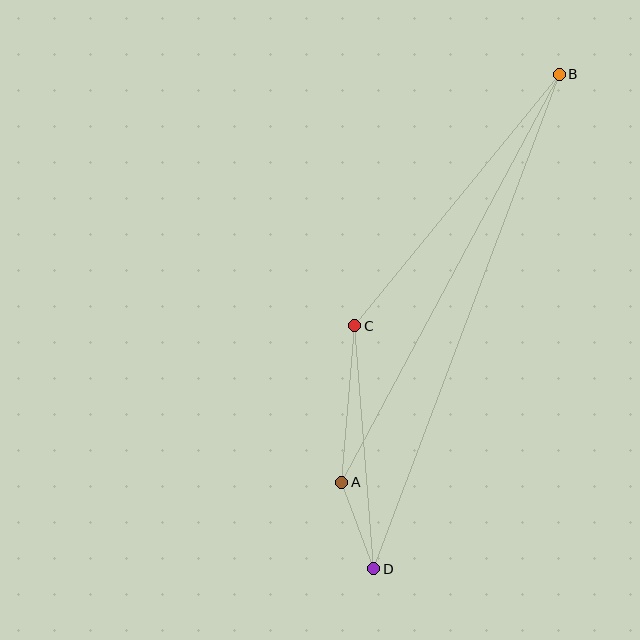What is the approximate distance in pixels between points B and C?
The distance between B and C is approximately 324 pixels.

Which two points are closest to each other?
Points A and D are closest to each other.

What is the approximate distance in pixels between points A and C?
The distance between A and C is approximately 157 pixels.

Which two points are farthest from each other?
Points B and D are farthest from each other.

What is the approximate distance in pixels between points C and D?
The distance between C and D is approximately 244 pixels.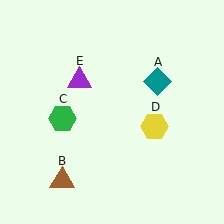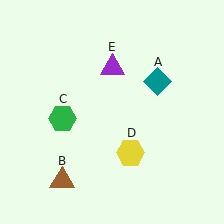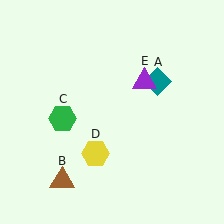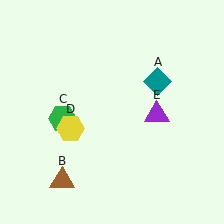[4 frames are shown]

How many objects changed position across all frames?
2 objects changed position: yellow hexagon (object D), purple triangle (object E).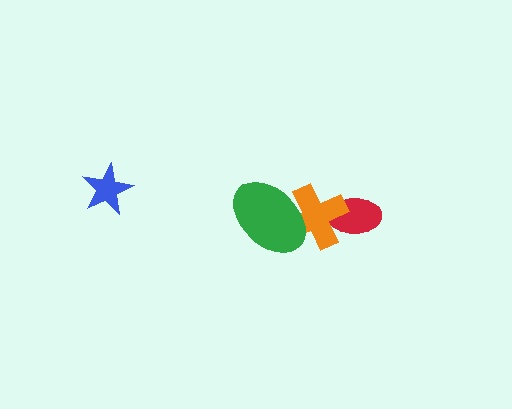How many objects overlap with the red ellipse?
1 object overlaps with the red ellipse.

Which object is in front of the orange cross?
The green ellipse is in front of the orange cross.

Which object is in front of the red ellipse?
The orange cross is in front of the red ellipse.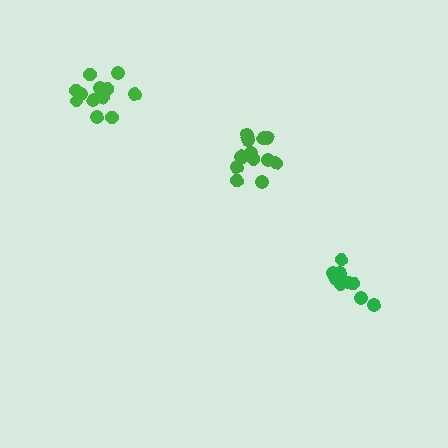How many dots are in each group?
Group 1: 12 dots, Group 2: 10 dots, Group 3: 13 dots (35 total).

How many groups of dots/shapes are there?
There are 3 groups.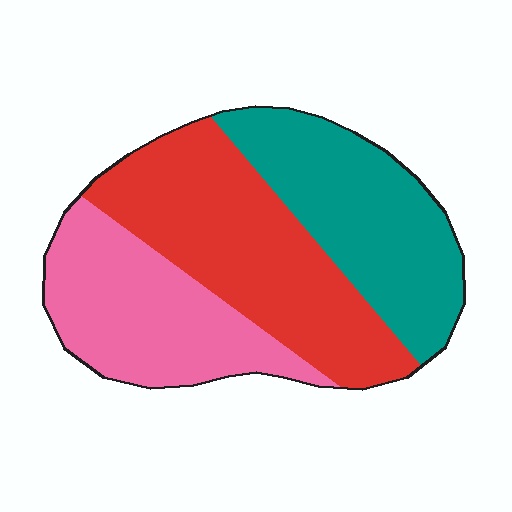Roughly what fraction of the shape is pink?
Pink covers 29% of the shape.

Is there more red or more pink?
Red.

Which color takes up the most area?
Red, at roughly 40%.